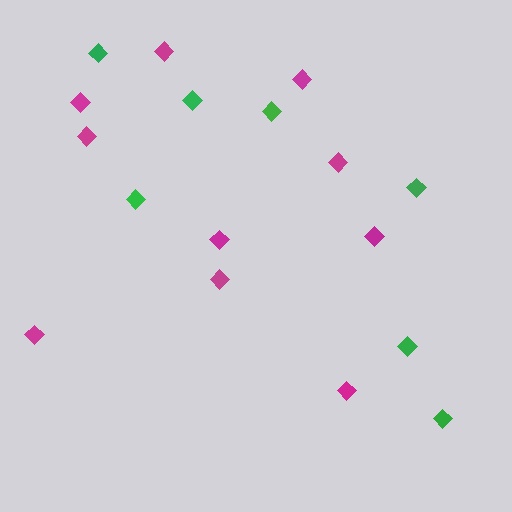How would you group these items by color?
There are 2 groups: one group of green diamonds (7) and one group of magenta diamonds (10).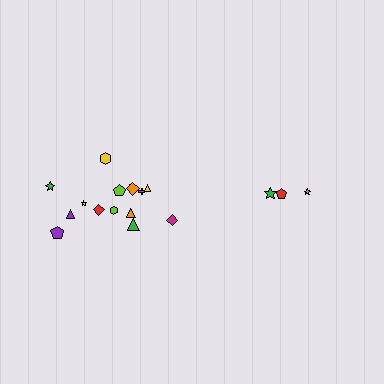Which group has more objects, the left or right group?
The left group.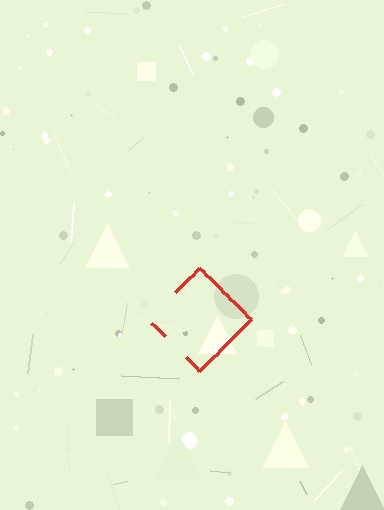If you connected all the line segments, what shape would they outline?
They would outline a diamond.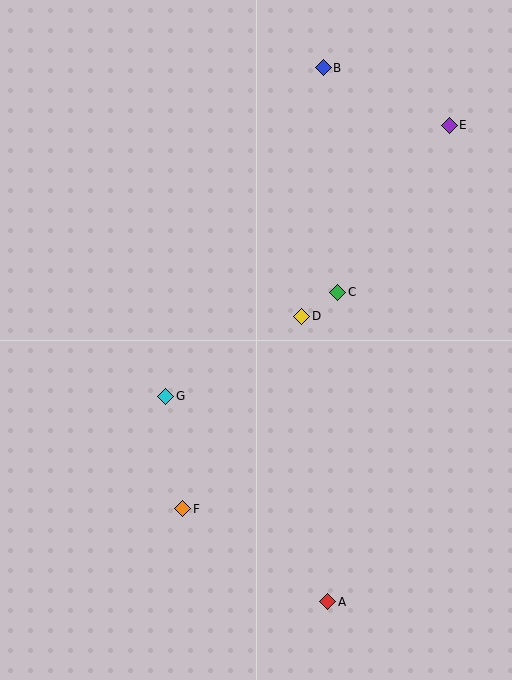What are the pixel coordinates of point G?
Point G is at (166, 396).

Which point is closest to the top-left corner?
Point B is closest to the top-left corner.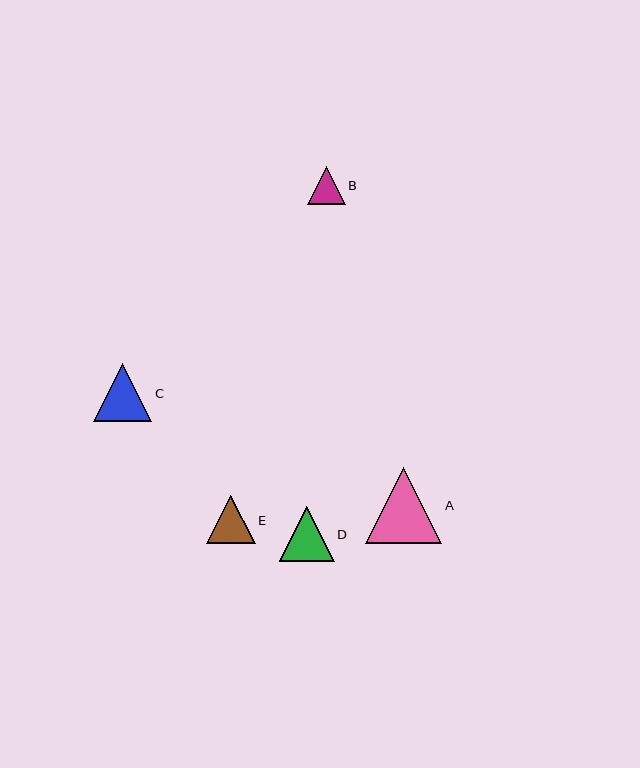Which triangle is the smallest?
Triangle B is the smallest with a size of approximately 37 pixels.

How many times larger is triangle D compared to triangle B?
Triangle D is approximately 1.5 times the size of triangle B.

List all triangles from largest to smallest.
From largest to smallest: A, C, D, E, B.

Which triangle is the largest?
Triangle A is the largest with a size of approximately 76 pixels.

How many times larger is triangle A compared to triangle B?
Triangle A is approximately 2.0 times the size of triangle B.